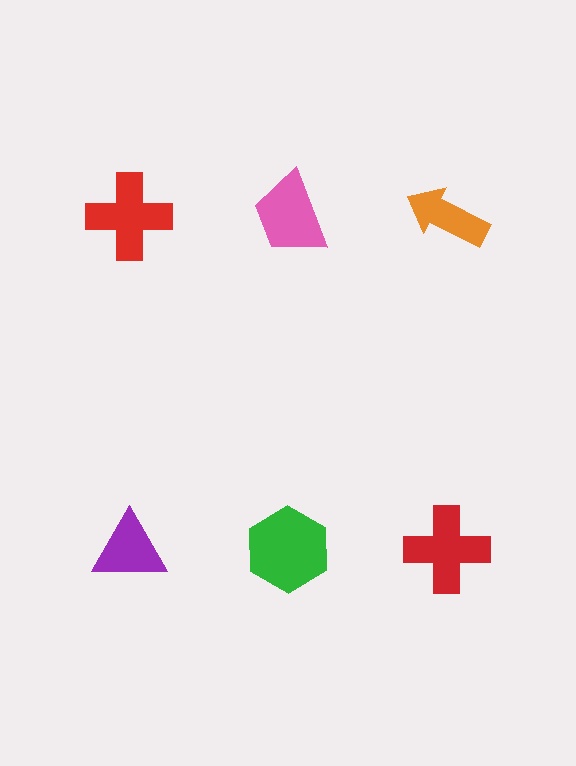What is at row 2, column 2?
A green hexagon.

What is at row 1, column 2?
A pink trapezoid.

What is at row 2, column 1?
A purple triangle.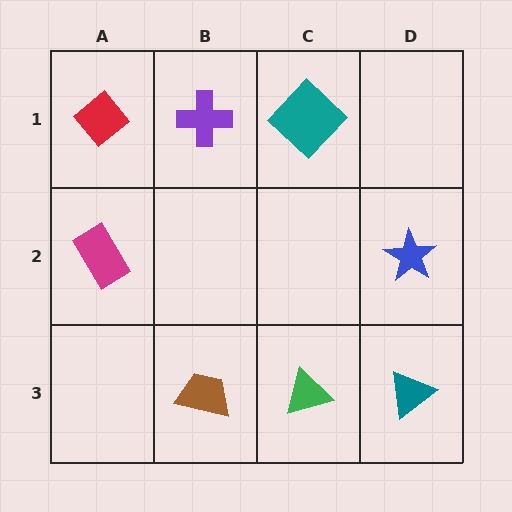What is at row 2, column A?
A magenta rectangle.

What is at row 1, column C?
A teal diamond.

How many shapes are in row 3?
3 shapes.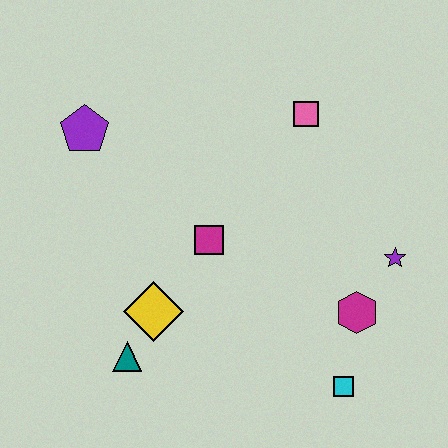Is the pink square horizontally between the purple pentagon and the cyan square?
Yes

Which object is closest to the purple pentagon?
The magenta square is closest to the purple pentagon.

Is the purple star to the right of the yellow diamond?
Yes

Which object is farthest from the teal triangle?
The pink square is farthest from the teal triangle.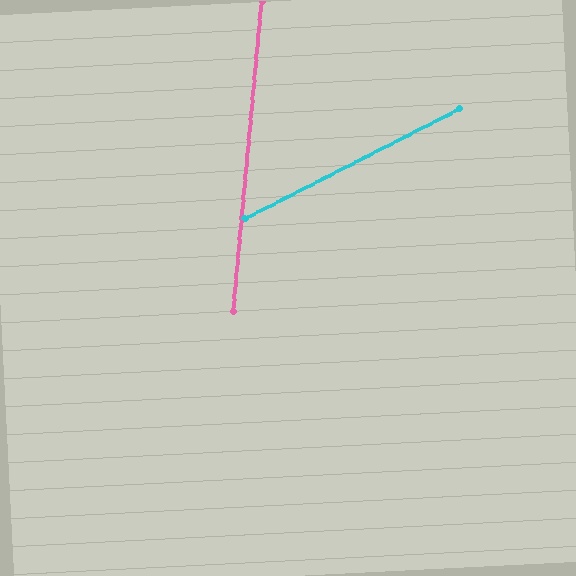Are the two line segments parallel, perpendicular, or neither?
Neither parallel nor perpendicular — they differ by about 58°.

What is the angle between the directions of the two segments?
Approximately 58 degrees.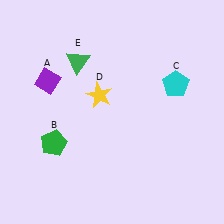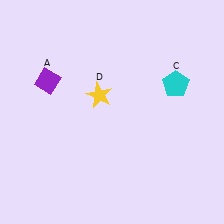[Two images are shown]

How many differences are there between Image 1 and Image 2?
There are 2 differences between the two images.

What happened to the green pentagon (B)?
The green pentagon (B) was removed in Image 2. It was in the bottom-left area of Image 1.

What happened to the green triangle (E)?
The green triangle (E) was removed in Image 2. It was in the top-left area of Image 1.